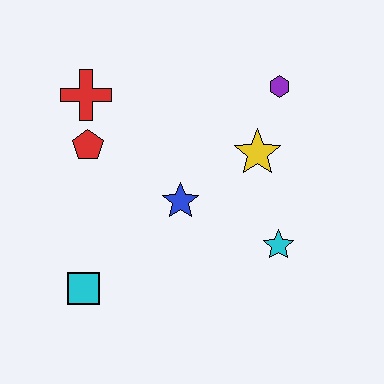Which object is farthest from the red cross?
The cyan star is farthest from the red cross.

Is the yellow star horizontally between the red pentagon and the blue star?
No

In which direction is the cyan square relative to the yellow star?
The cyan square is to the left of the yellow star.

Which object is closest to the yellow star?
The purple hexagon is closest to the yellow star.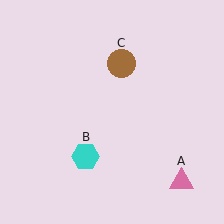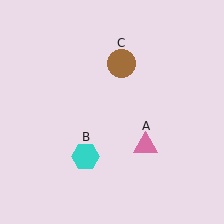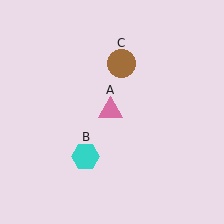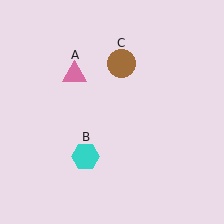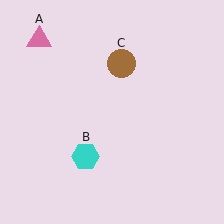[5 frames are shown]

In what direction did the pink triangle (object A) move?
The pink triangle (object A) moved up and to the left.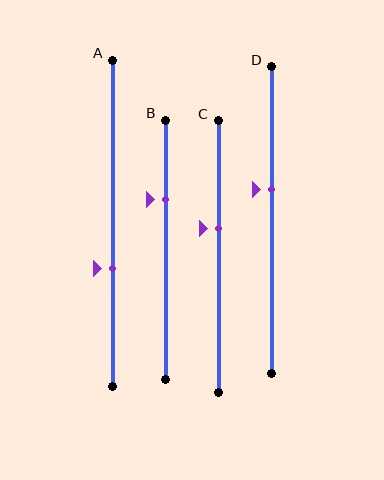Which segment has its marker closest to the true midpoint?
Segment D has its marker closest to the true midpoint.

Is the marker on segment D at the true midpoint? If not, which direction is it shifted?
No, the marker on segment D is shifted upward by about 10% of the segment length.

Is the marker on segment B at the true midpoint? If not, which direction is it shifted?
No, the marker on segment B is shifted upward by about 19% of the segment length.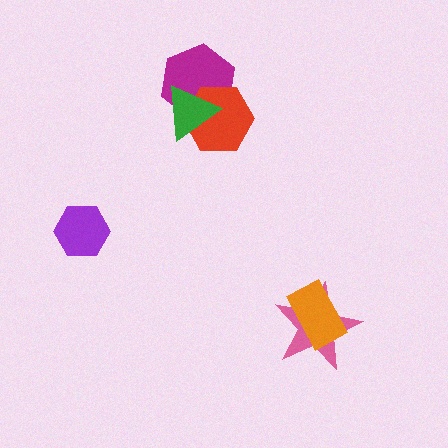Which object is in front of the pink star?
The orange rectangle is in front of the pink star.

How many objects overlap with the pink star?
1 object overlaps with the pink star.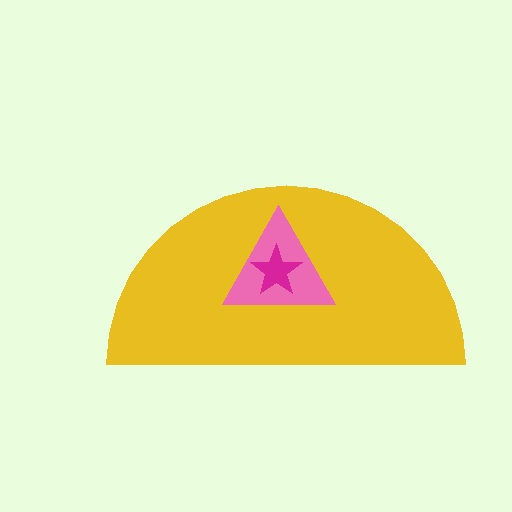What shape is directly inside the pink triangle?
The magenta star.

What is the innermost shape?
The magenta star.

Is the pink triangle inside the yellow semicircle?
Yes.